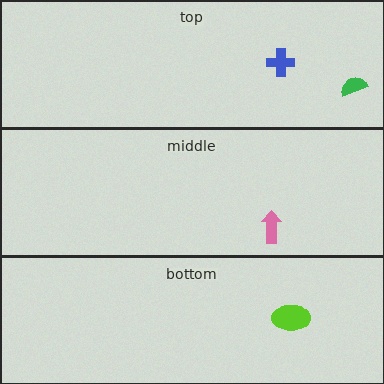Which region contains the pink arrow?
The middle region.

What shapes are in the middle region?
The pink arrow.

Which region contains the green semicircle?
The top region.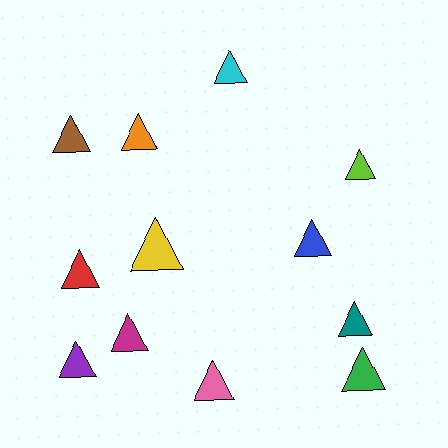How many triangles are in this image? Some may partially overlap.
There are 12 triangles.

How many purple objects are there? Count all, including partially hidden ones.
There is 1 purple object.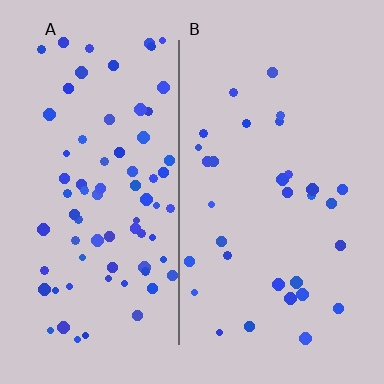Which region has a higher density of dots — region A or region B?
A (the left).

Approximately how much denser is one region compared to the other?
Approximately 2.5× — region A over region B.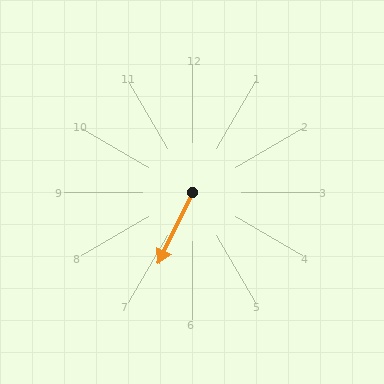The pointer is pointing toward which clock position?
Roughly 7 o'clock.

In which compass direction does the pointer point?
Southwest.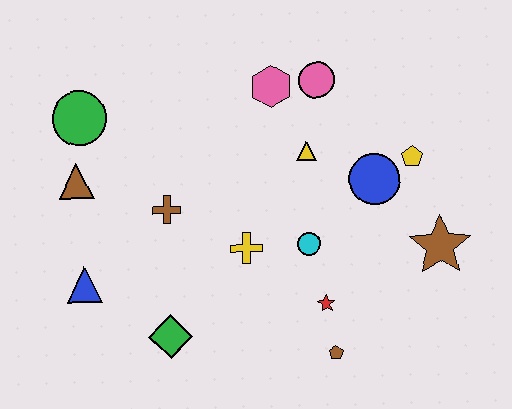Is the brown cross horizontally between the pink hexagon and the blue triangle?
Yes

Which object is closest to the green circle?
The brown triangle is closest to the green circle.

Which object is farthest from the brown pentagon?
The green circle is farthest from the brown pentagon.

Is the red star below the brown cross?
Yes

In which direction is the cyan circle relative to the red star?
The cyan circle is above the red star.